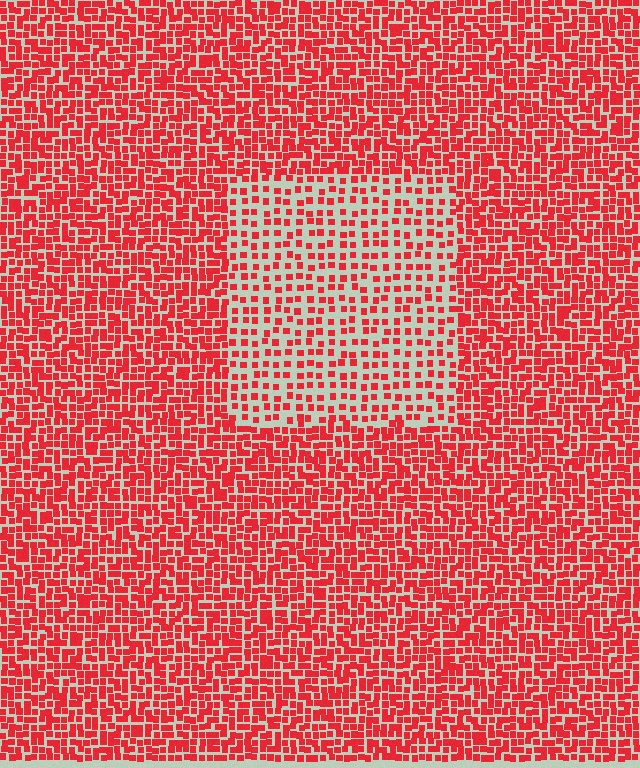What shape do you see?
I see a rectangle.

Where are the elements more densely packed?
The elements are more densely packed outside the rectangle boundary.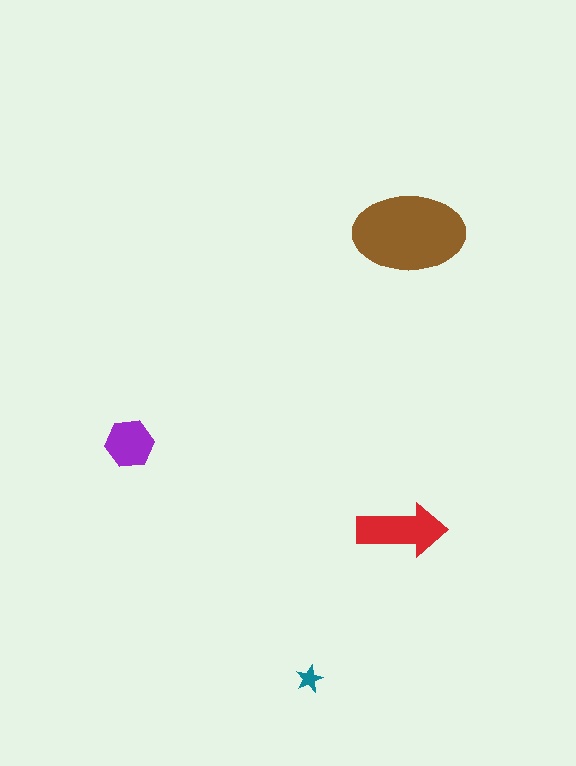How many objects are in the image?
There are 4 objects in the image.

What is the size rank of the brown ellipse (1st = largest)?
1st.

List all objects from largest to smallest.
The brown ellipse, the red arrow, the purple hexagon, the teal star.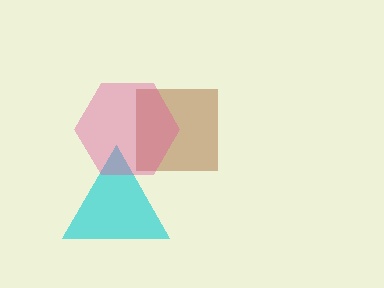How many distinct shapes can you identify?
There are 3 distinct shapes: a cyan triangle, a brown square, a pink hexagon.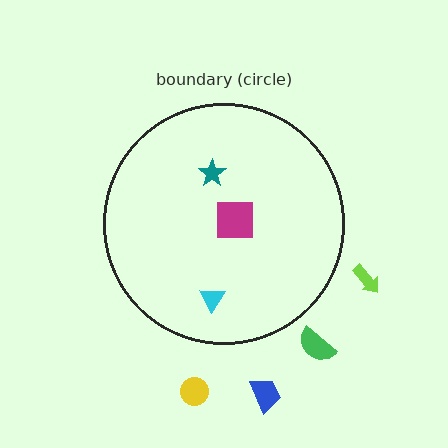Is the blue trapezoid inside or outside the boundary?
Outside.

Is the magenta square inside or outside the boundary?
Inside.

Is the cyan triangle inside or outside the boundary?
Inside.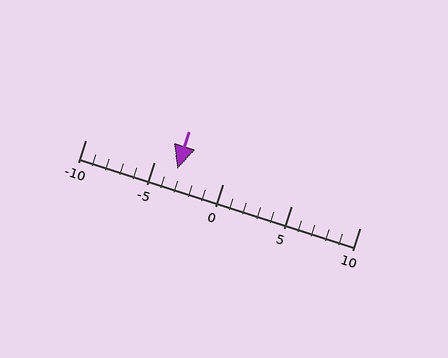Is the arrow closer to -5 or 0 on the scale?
The arrow is closer to -5.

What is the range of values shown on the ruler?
The ruler shows values from -10 to 10.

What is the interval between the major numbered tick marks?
The major tick marks are spaced 5 units apart.